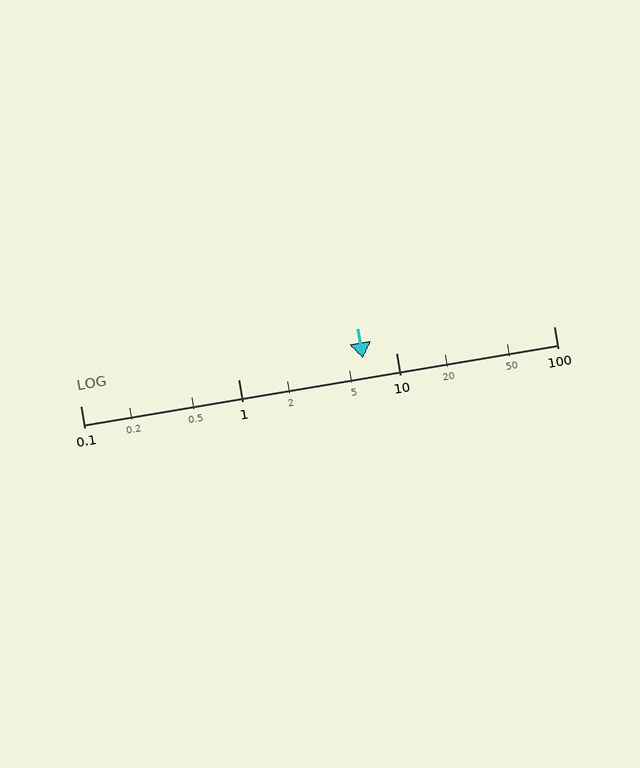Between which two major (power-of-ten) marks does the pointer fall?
The pointer is between 1 and 10.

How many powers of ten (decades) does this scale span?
The scale spans 3 decades, from 0.1 to 100.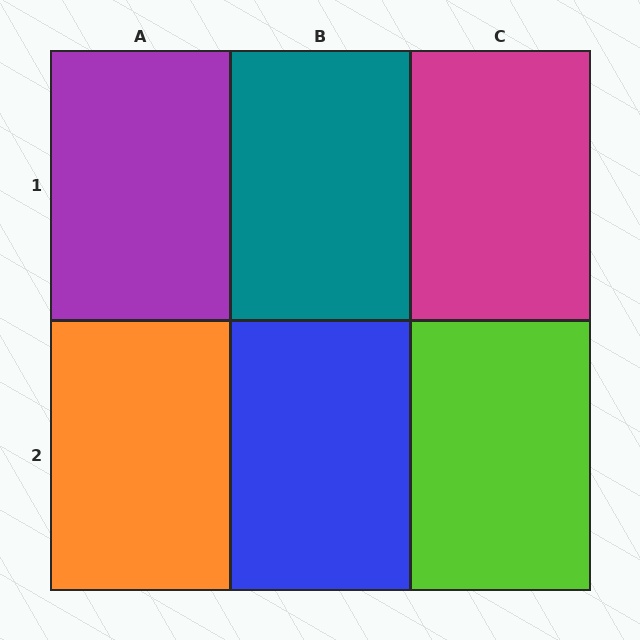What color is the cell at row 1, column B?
Teal.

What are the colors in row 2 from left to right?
Orange, blue, lime.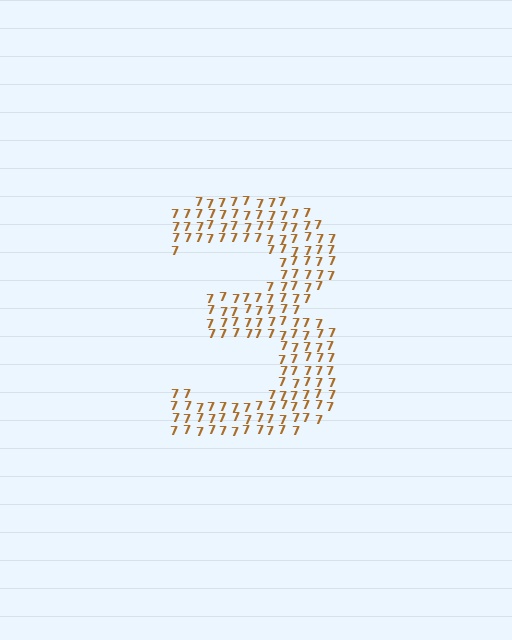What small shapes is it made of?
It is made of small digit 7's.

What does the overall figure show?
The overall figure shows the digit 3.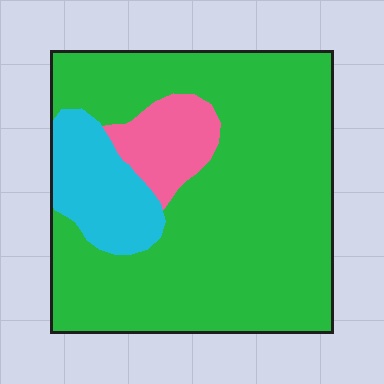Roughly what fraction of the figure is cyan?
Cyan covers 14% of the figure.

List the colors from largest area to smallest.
From largest to smallest: green, cyan, pink.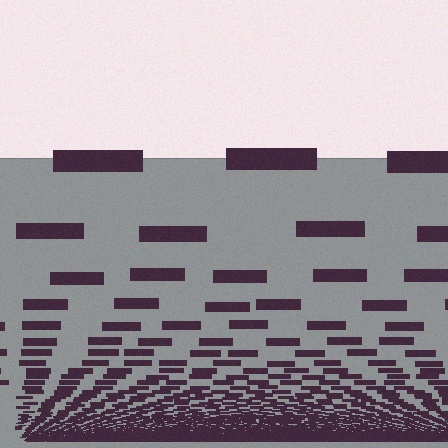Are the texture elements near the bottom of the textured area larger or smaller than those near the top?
Smaller. The gradient is inverted — elements near the bottom are smaller and denser.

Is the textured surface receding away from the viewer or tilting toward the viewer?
The surface appears to tilt toward the viewer. Texture elements get larger and sparser toward the top.